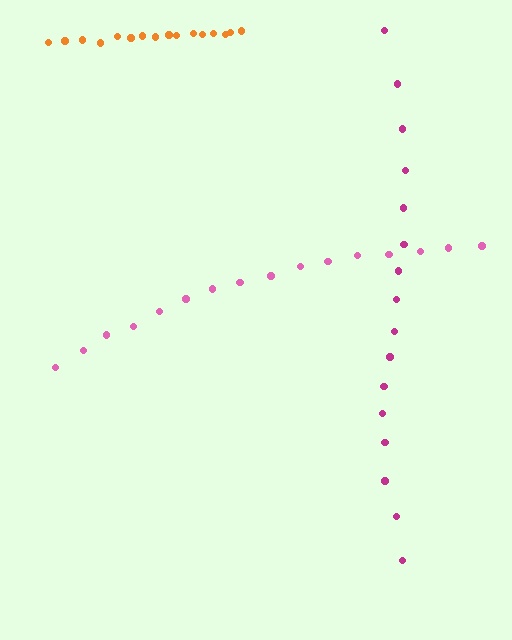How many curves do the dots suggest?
There are 3 distinct paths.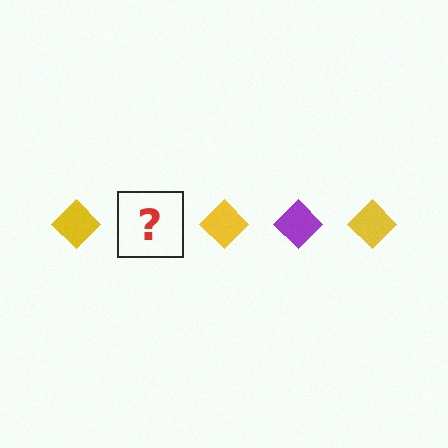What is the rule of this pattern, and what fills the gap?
The rule is that the pattern cycles through yellow, purple diamonds. The gap should be filled with a purple diamond.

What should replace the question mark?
The question mark should be replaced with a purple diamond.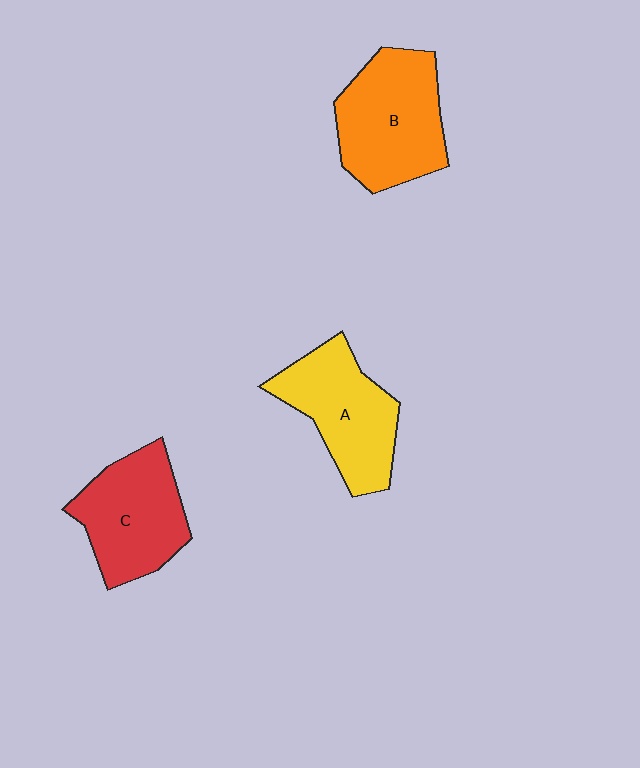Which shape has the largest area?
Shape B (orange).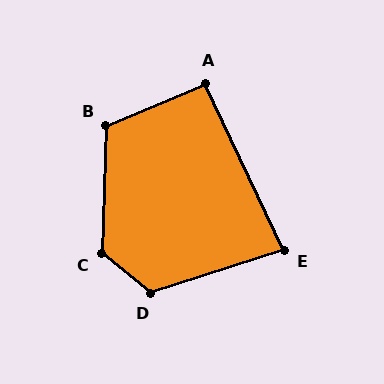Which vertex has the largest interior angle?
C, at approximately 127 degrees.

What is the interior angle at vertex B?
Approximately 114 degrees (obtuse).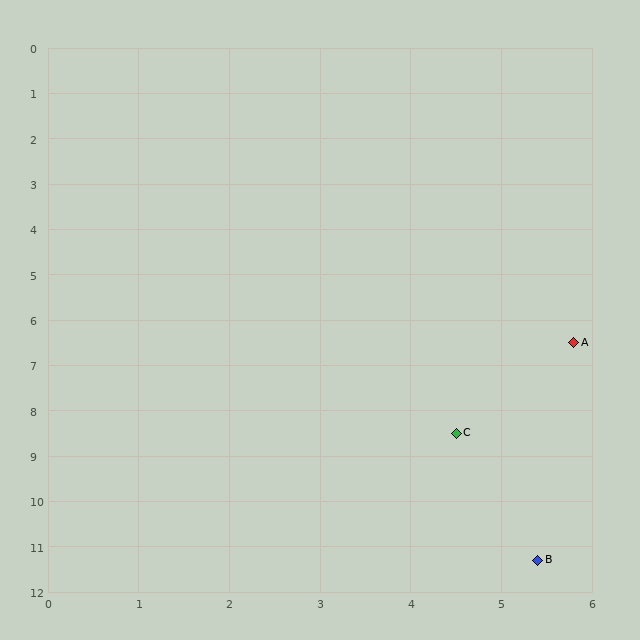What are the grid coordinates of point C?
Point C is at approximately (4.5, 8.5).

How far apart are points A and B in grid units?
Points A and B are about 4.8 grid units apart.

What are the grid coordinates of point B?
Point B is at approximately (5.4, 11.3).